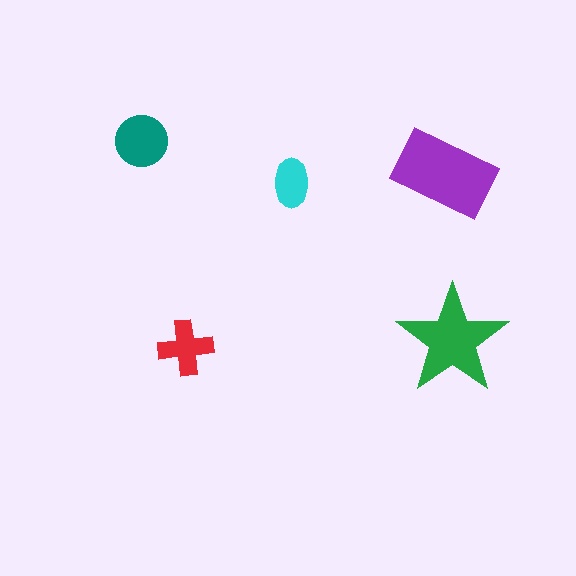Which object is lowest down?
The red cross is bottommost.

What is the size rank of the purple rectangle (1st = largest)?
1st.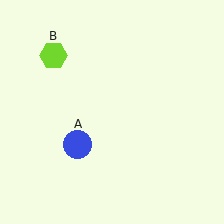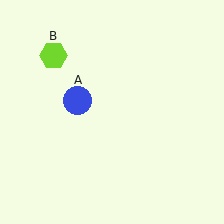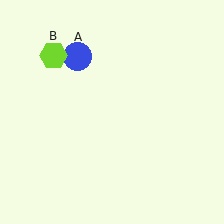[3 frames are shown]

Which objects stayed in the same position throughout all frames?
Lime hexagon (object B) remained stationary.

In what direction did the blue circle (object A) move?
The blue circle (object A) moved up.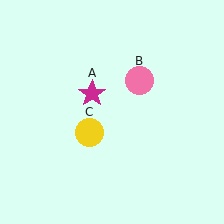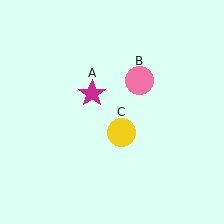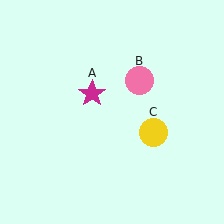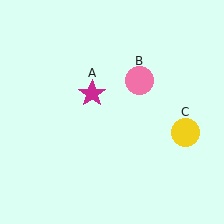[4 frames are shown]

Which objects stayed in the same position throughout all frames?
Magenta star (object A) and pink circle (object B) remained stationary.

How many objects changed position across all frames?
1 object changed position: yellow circle (object C).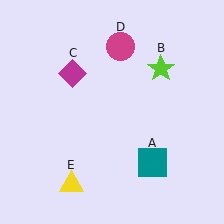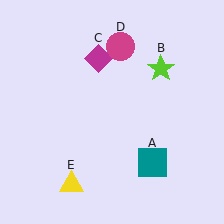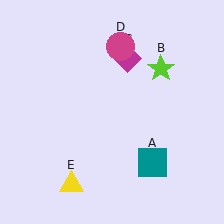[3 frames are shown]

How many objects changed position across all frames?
1 object changed position: magenta diamond (object C).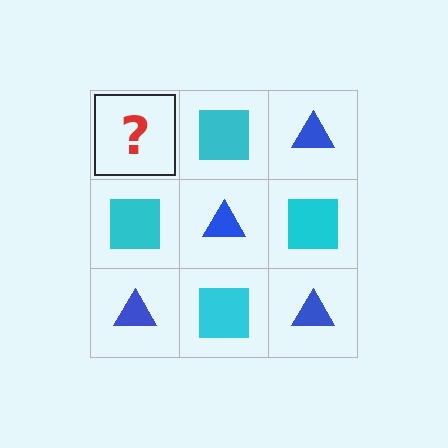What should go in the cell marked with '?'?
The missing cell should contain a blue triangle.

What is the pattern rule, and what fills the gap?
The rule is that it alternates blue triangle and cyan square in a checkerboard pattern. The gap should be filled with a blue triangle.